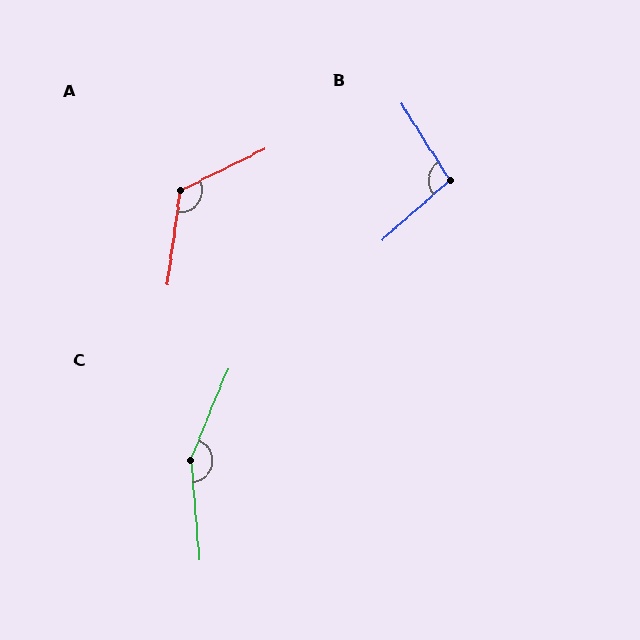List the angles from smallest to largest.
B (99°), A (124°), C (153°).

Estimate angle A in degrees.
Approximately 124 degrees.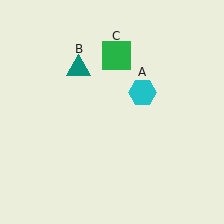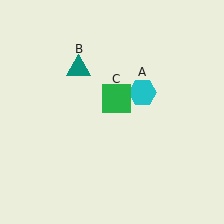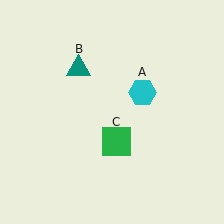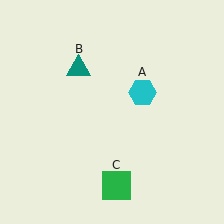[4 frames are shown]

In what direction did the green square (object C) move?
The green square (object C) moved down.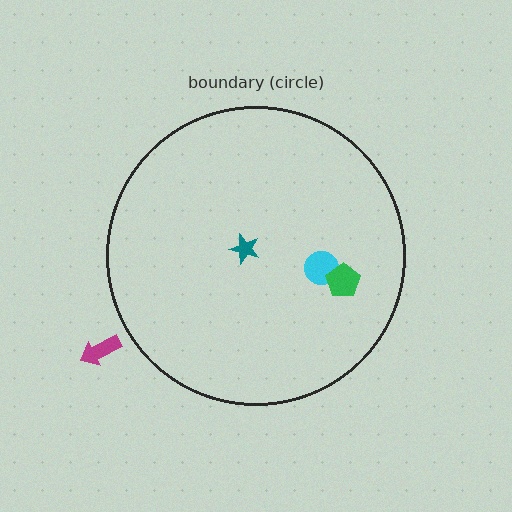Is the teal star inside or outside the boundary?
Inside.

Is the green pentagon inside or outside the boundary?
Inside.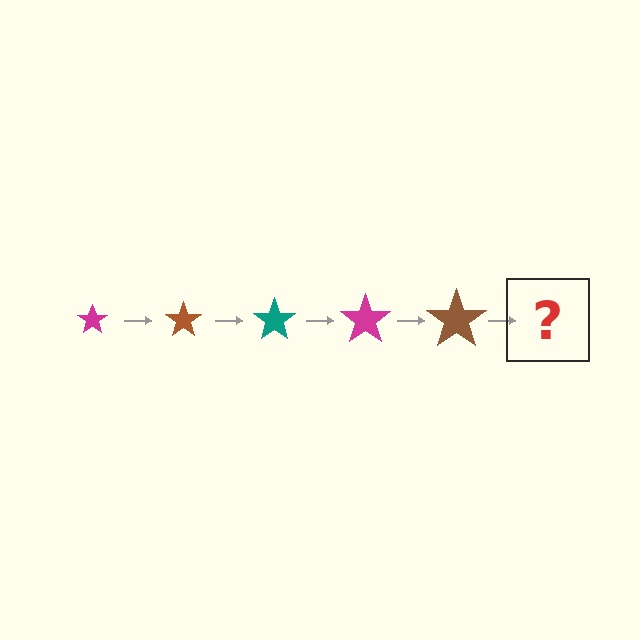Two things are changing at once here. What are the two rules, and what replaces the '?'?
The two rules are that the star grows larger each step and the color cycles through magenta, brown, and teal. The '?' should be a teal star, larger than the previous one.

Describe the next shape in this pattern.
It should be a teal star, larger than the previous one.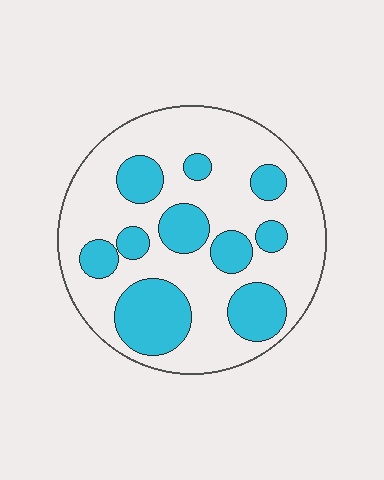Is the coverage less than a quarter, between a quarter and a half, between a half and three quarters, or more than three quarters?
Between a quarter and a half.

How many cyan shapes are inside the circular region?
10.